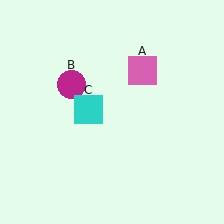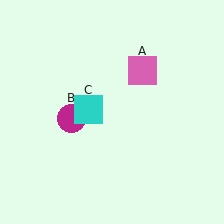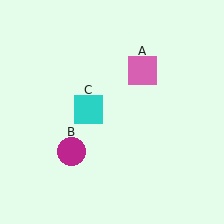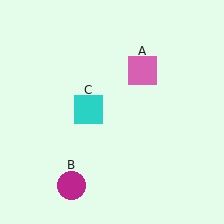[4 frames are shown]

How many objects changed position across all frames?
1 object changed position: magenta circle (object B).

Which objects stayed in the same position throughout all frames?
Pink square (object A) and cyan square (object C) remained stationary.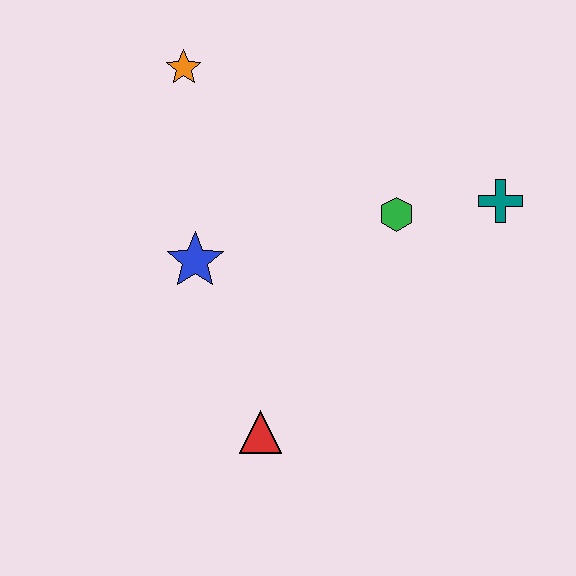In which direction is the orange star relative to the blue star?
The orange star is above the blue star.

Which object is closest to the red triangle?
The blue star is closest to the red triangle.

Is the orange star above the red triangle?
Yes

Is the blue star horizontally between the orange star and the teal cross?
Yes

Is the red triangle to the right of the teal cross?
No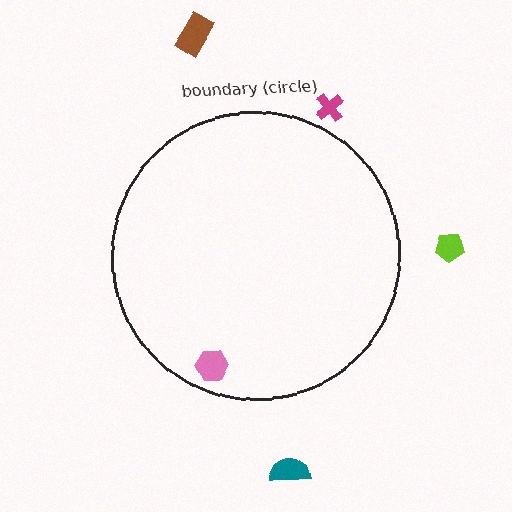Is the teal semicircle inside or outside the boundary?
Outside.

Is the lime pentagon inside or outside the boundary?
Outside.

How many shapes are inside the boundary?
1 inside, 4 outside.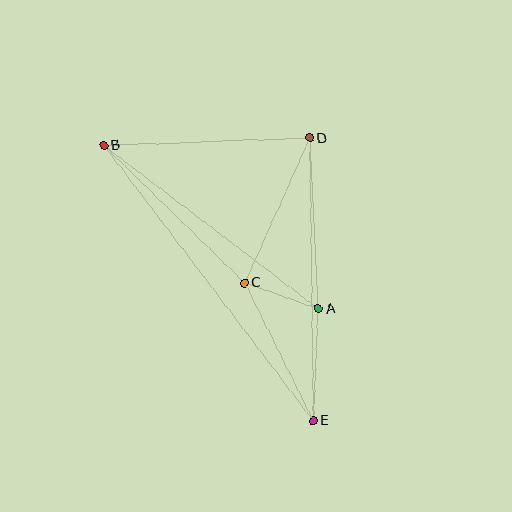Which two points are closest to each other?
Points A and C are closest to each other.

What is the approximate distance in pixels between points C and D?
The distance between C and D is approximately 159 pixels.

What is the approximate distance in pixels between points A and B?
The distance between A and B is approximately 270 pixels.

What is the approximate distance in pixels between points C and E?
The distance between C and E is approximately 154 pixels.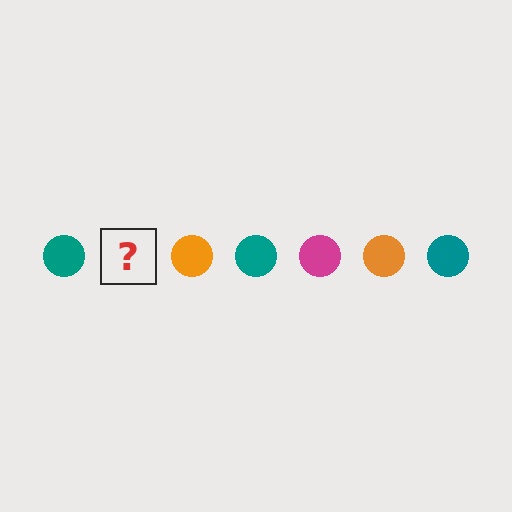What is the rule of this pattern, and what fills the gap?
The rule is that the pattern cycles through teal, magenta, orange circles. The gap should be filled with a magenta circle.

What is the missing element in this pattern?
The missing element is a magenta circle.